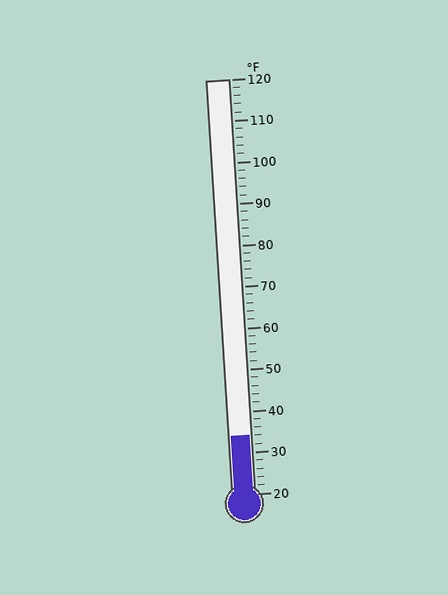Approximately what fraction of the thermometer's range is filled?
The thermometer is filled to approximately 15% of its range.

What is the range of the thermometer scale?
The thermometer scale ranges from 20°F to 120°F.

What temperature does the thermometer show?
The thermometer shows approximately 34°F.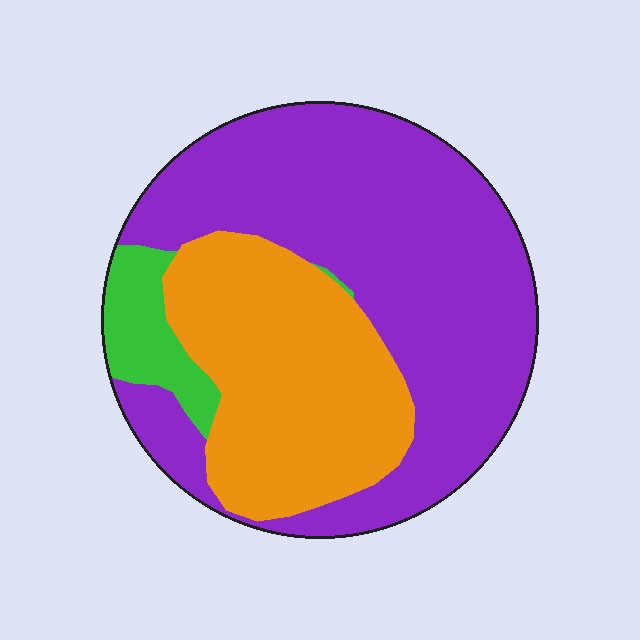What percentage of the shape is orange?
Orange takes up between a quarter and a half of the shape.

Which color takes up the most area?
Purple, at roughly 60%.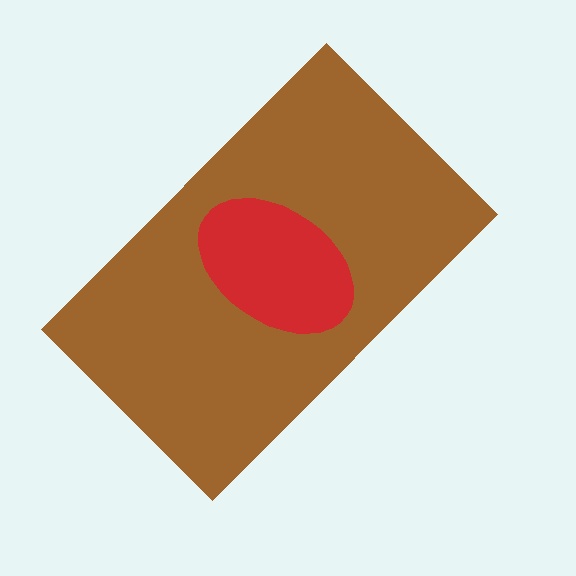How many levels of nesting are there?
2.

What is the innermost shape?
The red ellipse.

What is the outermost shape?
The brown rectangle.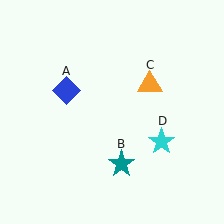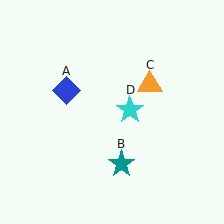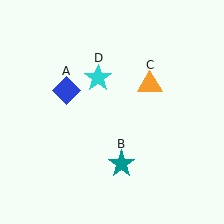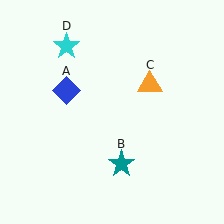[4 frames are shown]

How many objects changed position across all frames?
1 object changed position: cyan star (object D).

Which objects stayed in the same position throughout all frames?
Blue diamond (object A) and teal star (object B) and orange triangle (object C) remained stationary.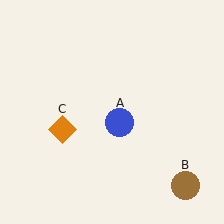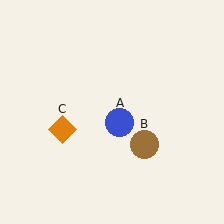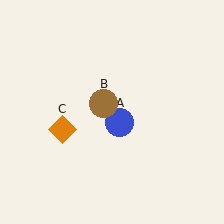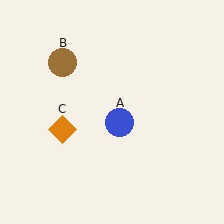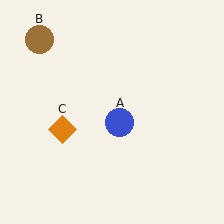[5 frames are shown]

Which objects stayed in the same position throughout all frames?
Blue circle (object A) and orange diamond (object C) remained stationary.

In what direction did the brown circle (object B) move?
The brown circle (object B) moved up and to the left.